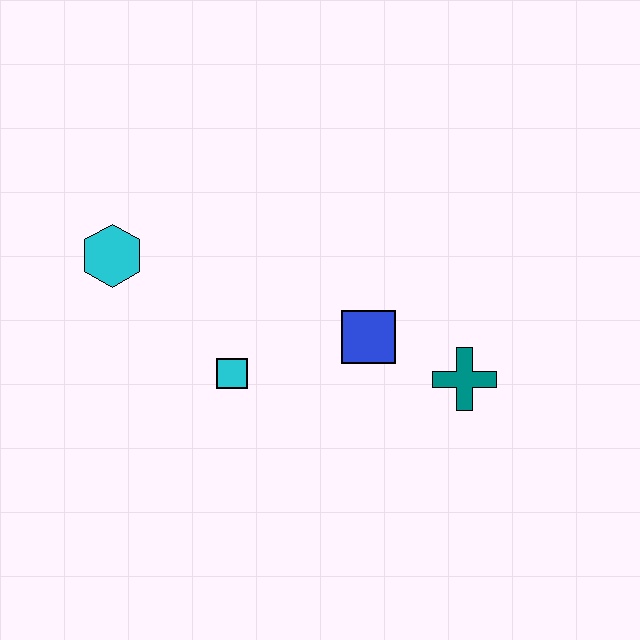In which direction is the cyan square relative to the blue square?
The cyan square is to the left of the blue square.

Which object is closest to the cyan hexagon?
The cyan square is closest to the cyan hexagon.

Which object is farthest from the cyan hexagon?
The teal cross is farthest from the cyan hexagon.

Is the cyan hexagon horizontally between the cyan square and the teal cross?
No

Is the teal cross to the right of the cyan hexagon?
Yes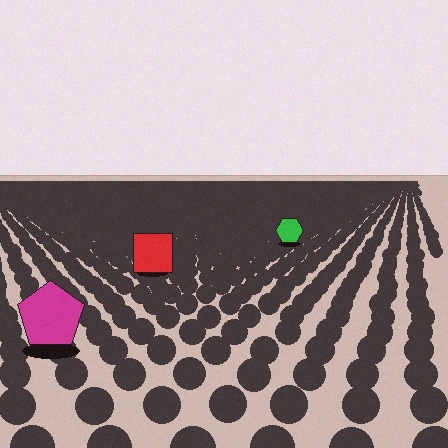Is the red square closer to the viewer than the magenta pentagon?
No. The magenta pentagon is closer — you can tell from the texture gradient: the ground texture is coarser near it.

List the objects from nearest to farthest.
From nearest to farthest: the magenta pentagon, the red square, the green hexagon.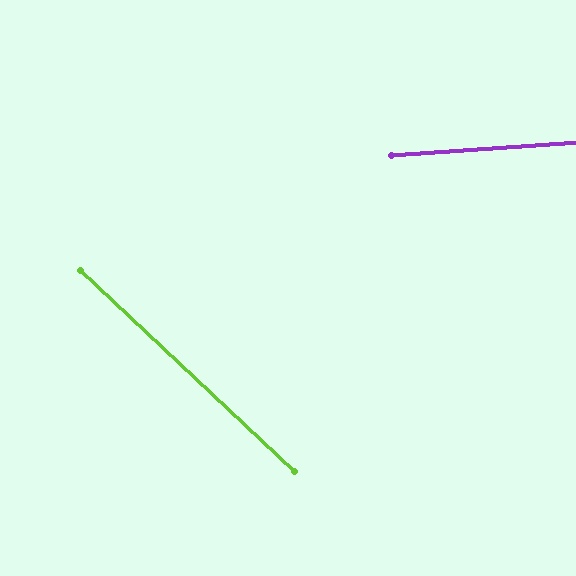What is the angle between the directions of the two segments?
Approximately 47 degrees.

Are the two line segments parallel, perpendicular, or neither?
Neither parallel nor perpendicular — they differ by about 47°.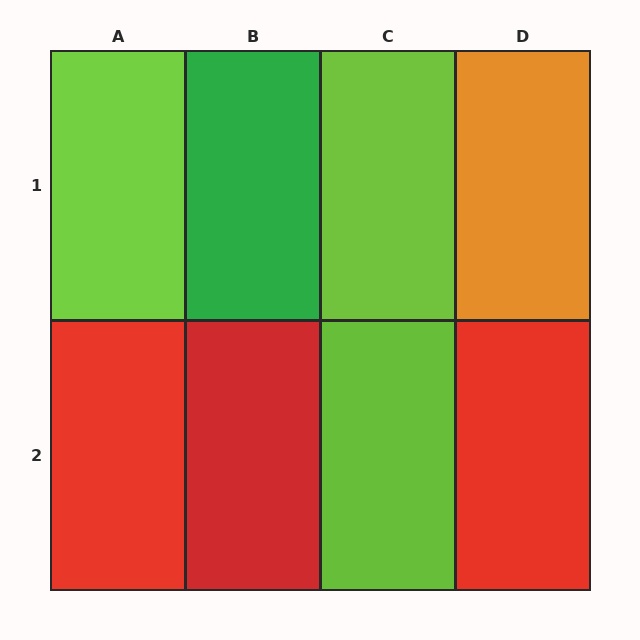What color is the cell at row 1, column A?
Lime.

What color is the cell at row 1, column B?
Green.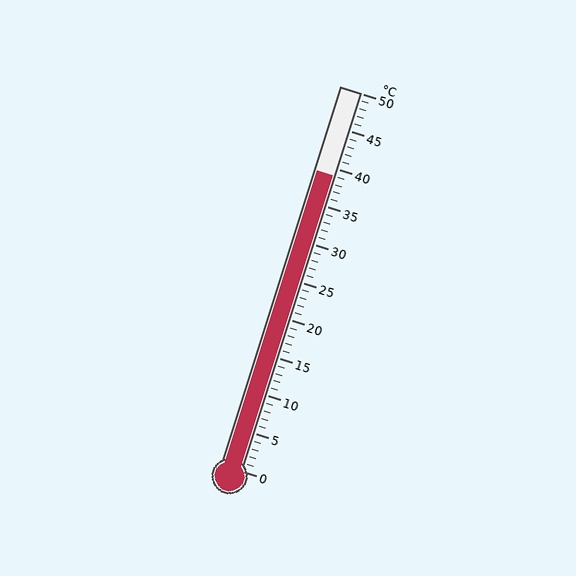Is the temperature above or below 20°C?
The temperature is above 20°C.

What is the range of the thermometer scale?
The thermometer scale ranges from 0°C to 50°C.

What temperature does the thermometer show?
The thermometer shows approximately 39°C.